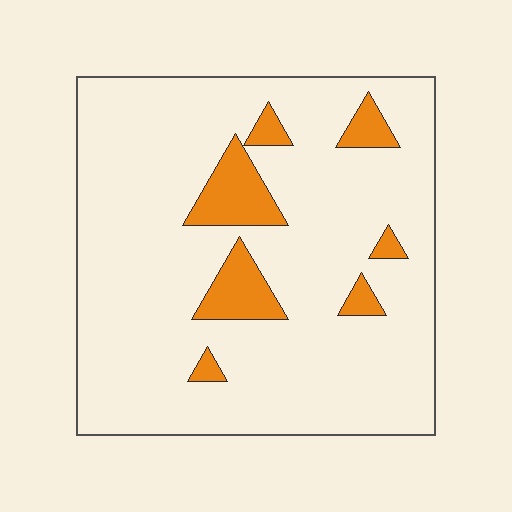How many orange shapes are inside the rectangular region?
7.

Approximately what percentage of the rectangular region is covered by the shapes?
Approximately 10%.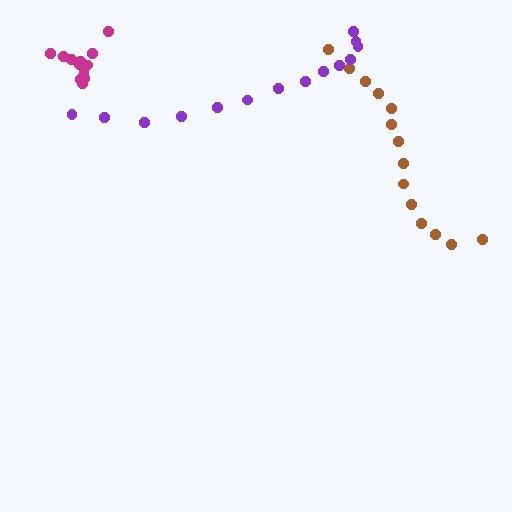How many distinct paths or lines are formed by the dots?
There are 3 distinct paths.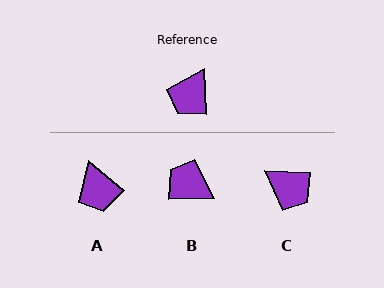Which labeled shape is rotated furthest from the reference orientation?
B, about 92 degrees away.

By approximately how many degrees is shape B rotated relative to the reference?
Approximately 92 degrees clockwise.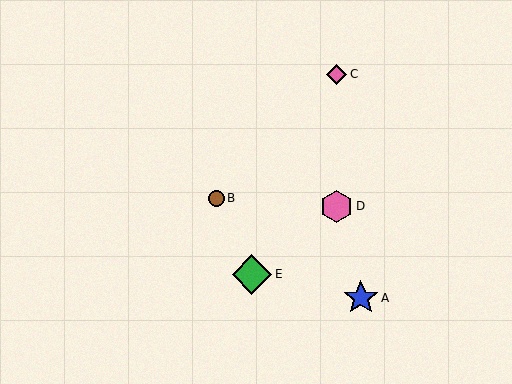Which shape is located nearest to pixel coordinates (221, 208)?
The brown circle (labeled B) at (216, 198) is nearest to that location.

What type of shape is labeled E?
Shape E is a green diamond.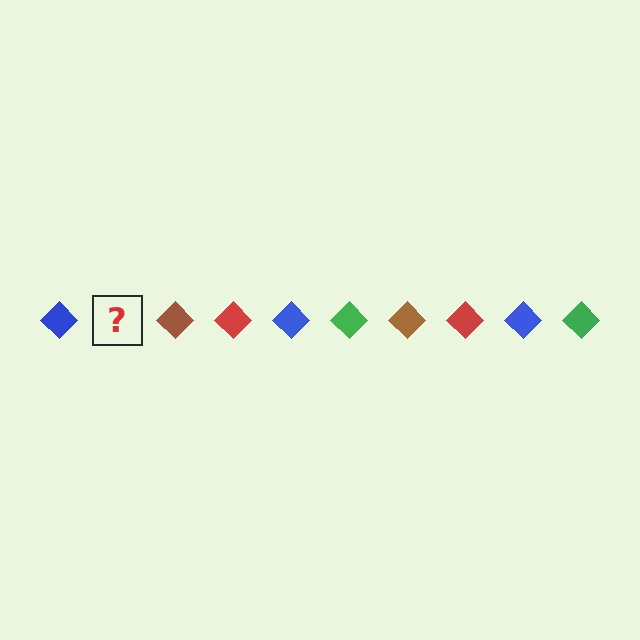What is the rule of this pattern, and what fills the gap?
The rule is that the pattern cycles through blue, green, brown, red diamonds. The gap should be filled with a green diamond.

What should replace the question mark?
The question mark should be replaced with a green diamond.